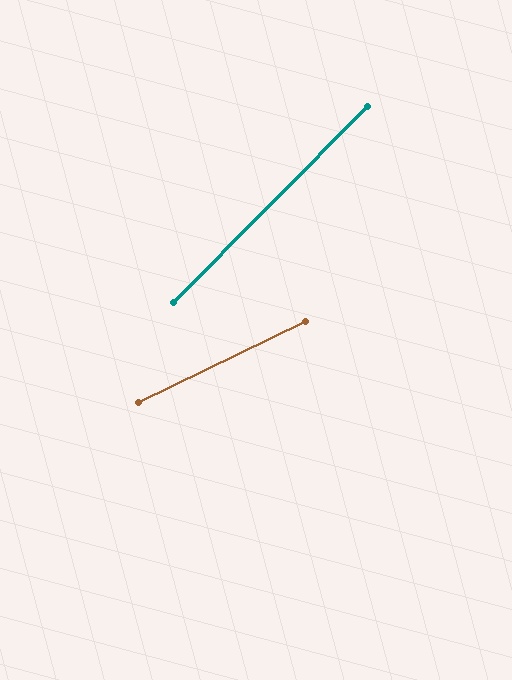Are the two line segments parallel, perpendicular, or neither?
Neither parallel nor perpendicular — they differ by about 19°.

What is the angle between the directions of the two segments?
Approximately 19 degrees.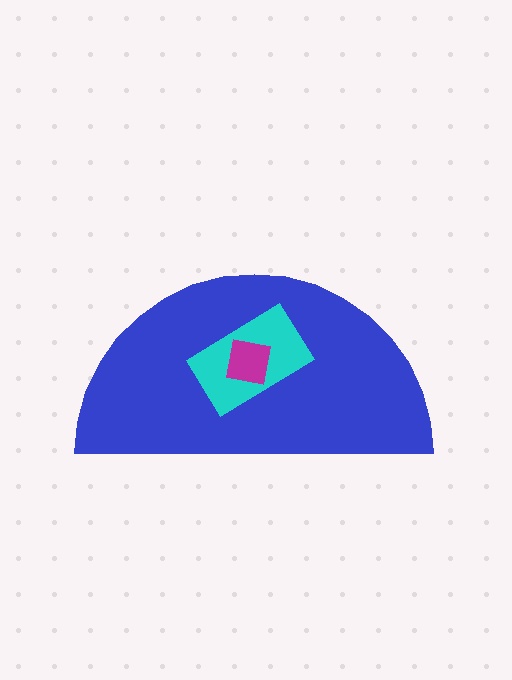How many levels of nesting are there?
3.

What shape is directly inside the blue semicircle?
The cyan rectangle.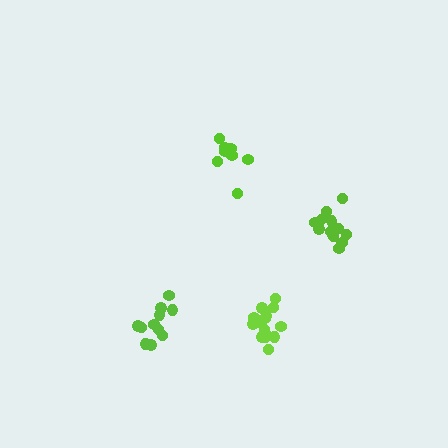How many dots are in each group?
Group 1: 15 dots, Group 2: 12 dots, Group 3: 11 dots, Group 4: 13 dots (51 total).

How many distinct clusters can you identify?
There are 4 distinct clusters.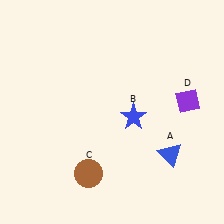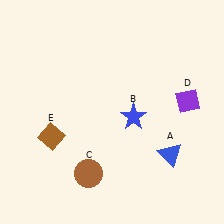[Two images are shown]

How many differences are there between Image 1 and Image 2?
There is 1 difference between the two images.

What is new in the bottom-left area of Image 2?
A brown diamond (E) was added in the bottom-left area of Image 2.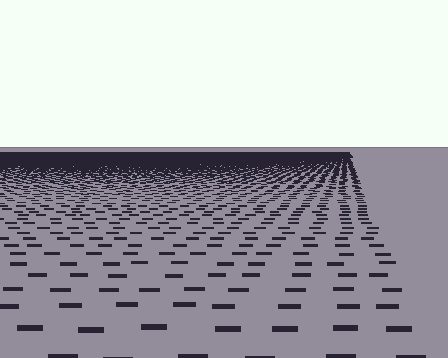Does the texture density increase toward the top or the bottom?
Density increases toward the top.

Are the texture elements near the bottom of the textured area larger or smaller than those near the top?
Larger. Near the bottom, elements are closer to the viewer and appear at a bigger on-screen size.